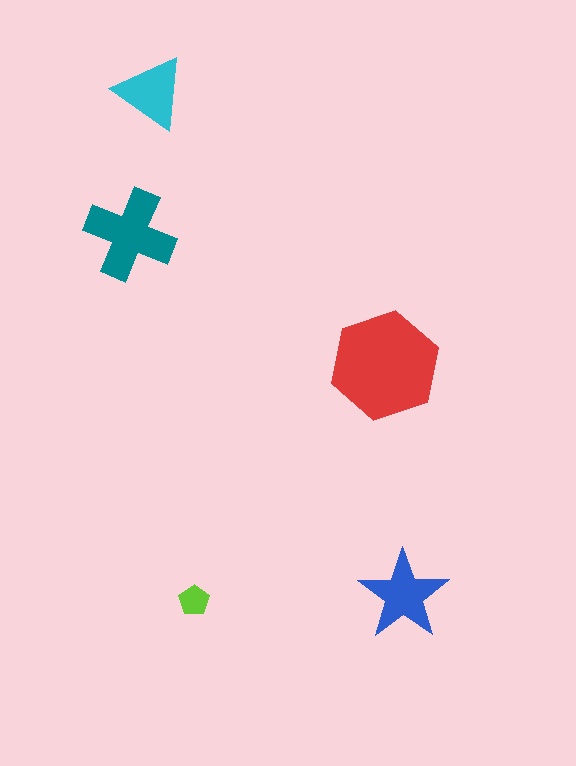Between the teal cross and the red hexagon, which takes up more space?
The red hexagon.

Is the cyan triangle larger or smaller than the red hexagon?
Smaller.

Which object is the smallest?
The lime pentagon.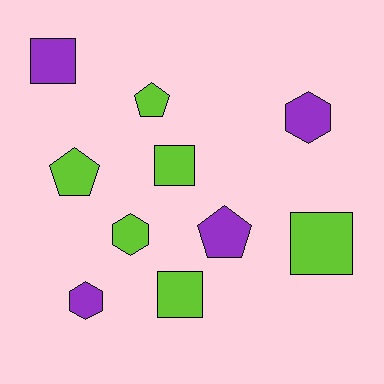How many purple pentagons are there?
There is 1 purple pentagon.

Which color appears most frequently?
Lime, with 6 objects.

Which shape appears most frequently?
Square, with 4 objects.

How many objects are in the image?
There are 10 objects.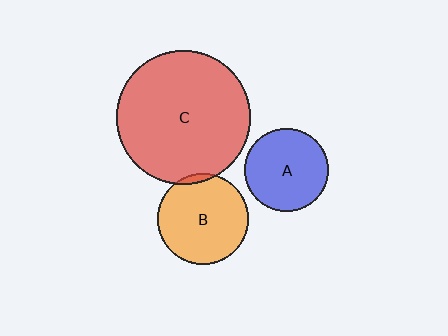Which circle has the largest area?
Circle C (red).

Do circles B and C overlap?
Yes.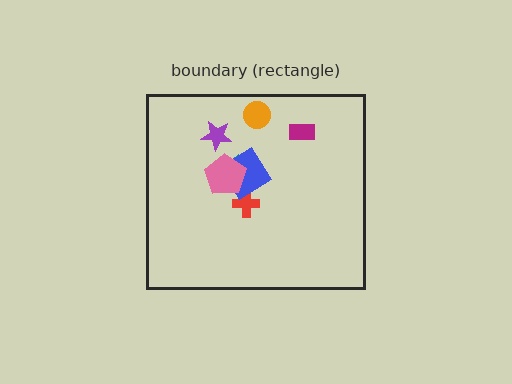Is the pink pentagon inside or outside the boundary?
Inside.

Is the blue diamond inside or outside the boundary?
Inside.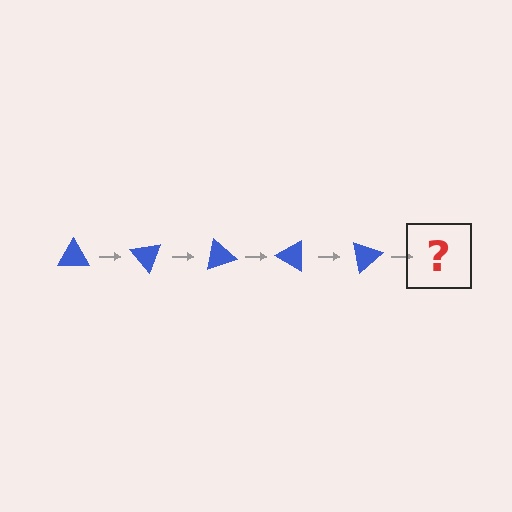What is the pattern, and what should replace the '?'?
The pattern is that the triangle rotates 50 degrees each step. The '?' should be a blue triangle rotated 250 degrees.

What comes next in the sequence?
The next element should be a blue triangle rotated 250 degrees.